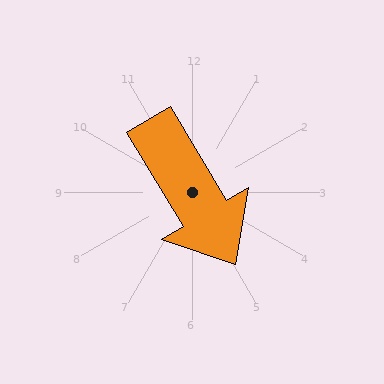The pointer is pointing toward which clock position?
Roughly 5 o'clock.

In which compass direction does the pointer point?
Southeast.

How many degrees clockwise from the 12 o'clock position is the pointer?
Approximately 149 degrees.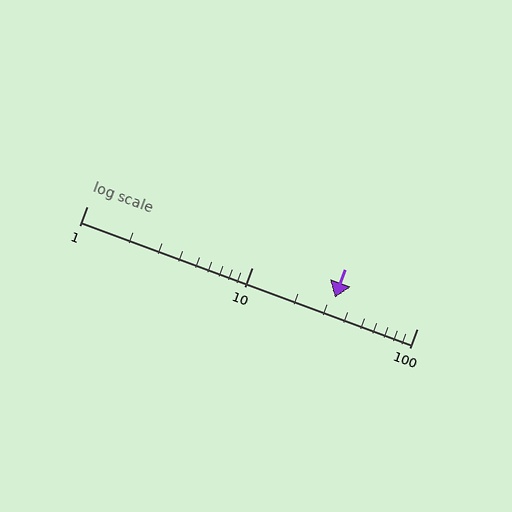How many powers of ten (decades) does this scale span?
The scale spans 2 decades, from 1 to 100.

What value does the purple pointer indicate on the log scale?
The pointer indicates approximately 32.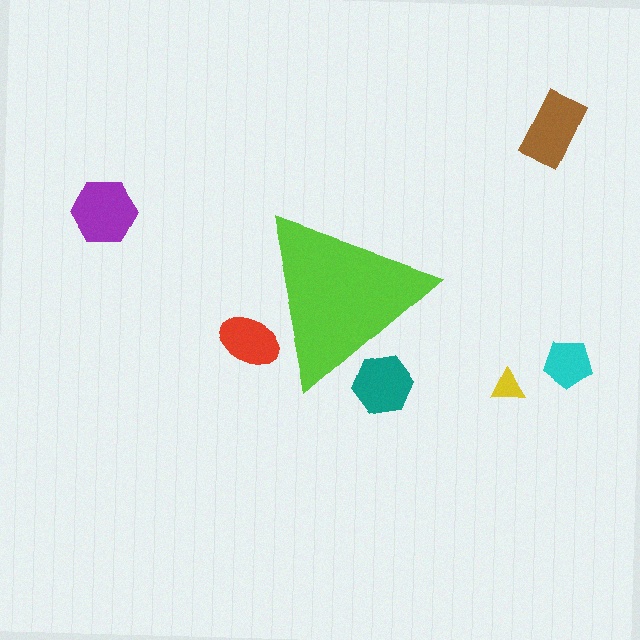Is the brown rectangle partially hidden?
No, the brown rectangle is fully visible.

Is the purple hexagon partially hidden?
No, the purple hexagon is fully visible.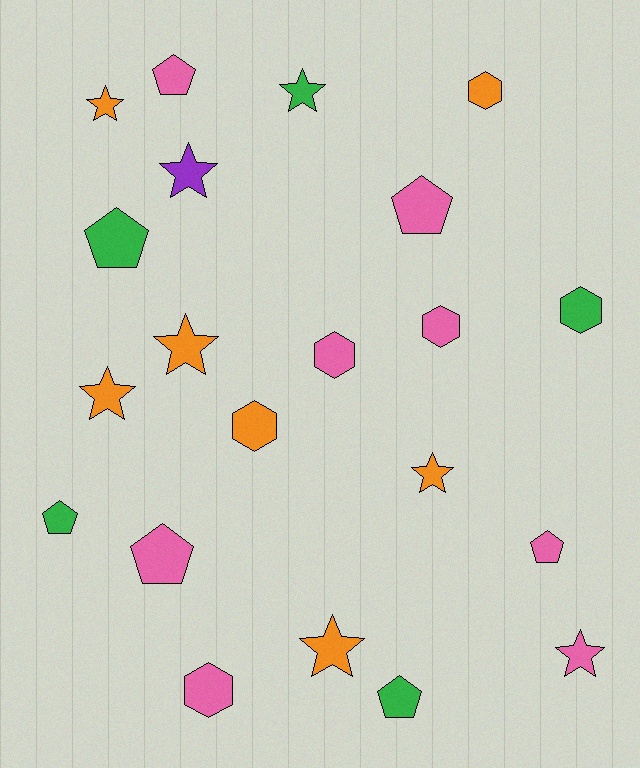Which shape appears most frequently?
Star, with 8 objects.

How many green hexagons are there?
There is 1 green hexagon.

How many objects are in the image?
There are 21 objects.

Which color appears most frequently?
Pink, with 8 objects.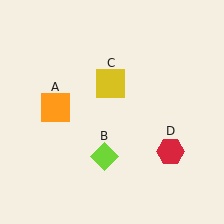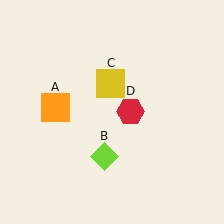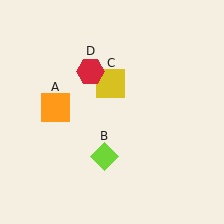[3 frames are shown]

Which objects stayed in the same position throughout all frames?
Orange square (object A) and lime diamond (object B) and yellow square (object C) remained stationary.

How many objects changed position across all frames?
1 object changed position: red hexagon (object D).